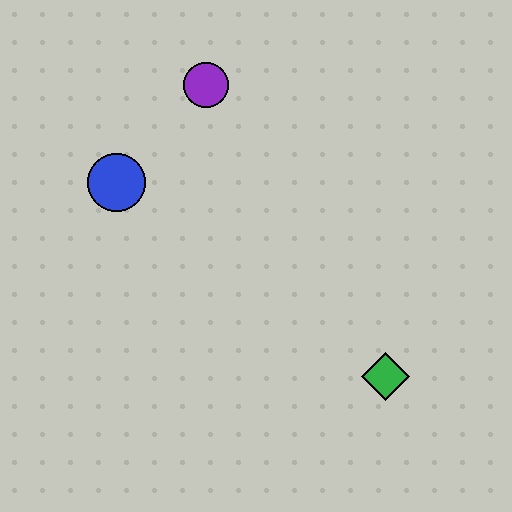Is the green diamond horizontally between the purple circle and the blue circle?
No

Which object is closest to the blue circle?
The purple circle is closest to the blue circle.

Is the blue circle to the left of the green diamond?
Yes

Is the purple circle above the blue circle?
Yes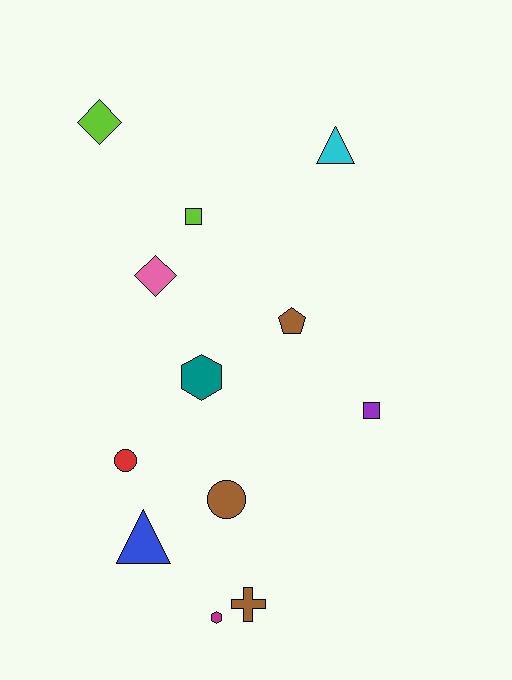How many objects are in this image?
There are 12 objects.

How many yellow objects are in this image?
There are no yellow objects.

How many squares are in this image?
There are 2 squares.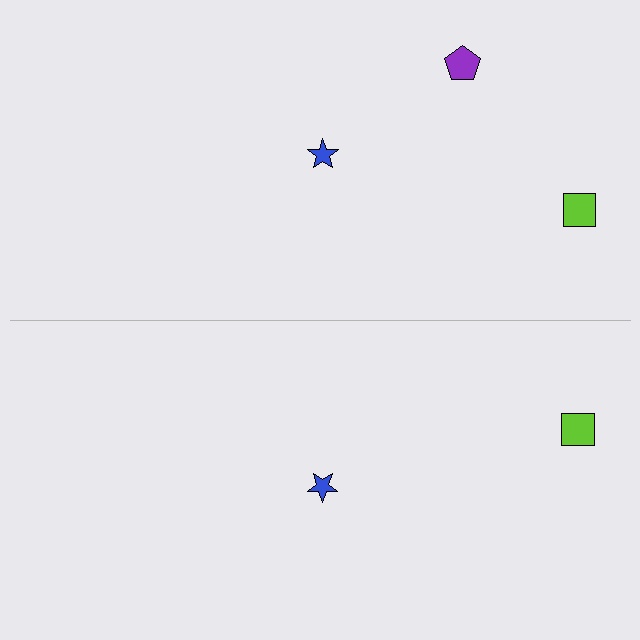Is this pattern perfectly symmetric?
No, the pattern is not perfectly symmetric. A purple pentagon is missing from the bottom side.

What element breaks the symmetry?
A purple pentagon is missing from the bottom side.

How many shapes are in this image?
There are 5 shapes in this image.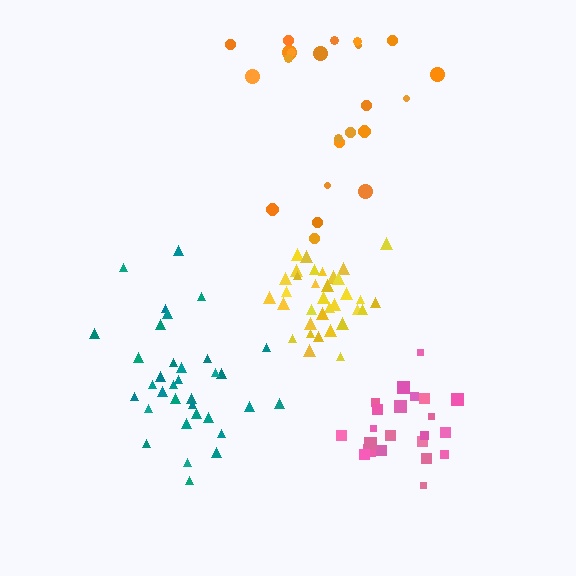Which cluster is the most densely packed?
Yellow.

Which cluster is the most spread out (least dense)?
Orange.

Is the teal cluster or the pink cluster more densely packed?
Pink.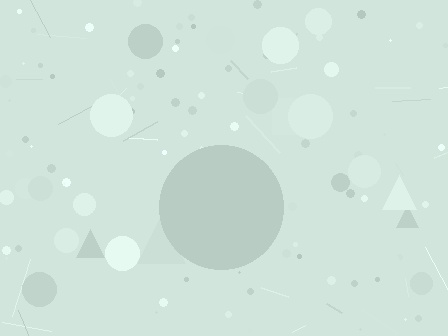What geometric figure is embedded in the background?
A circle is embedded in the background.